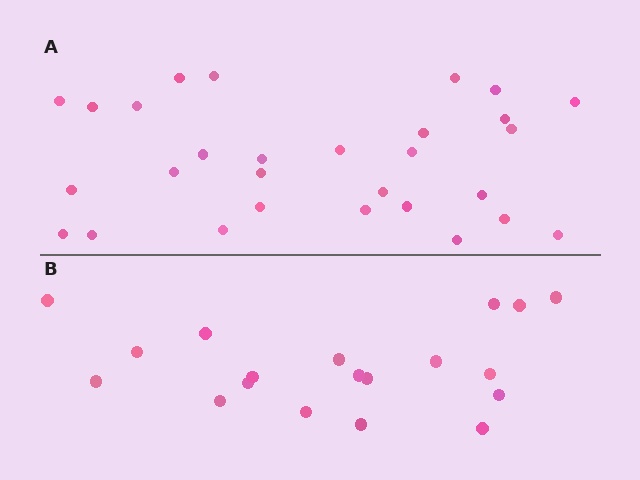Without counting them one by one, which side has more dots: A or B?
Region A (the top region) has more dots.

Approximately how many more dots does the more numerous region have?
Region A has roughly 10 or so more dots than region B.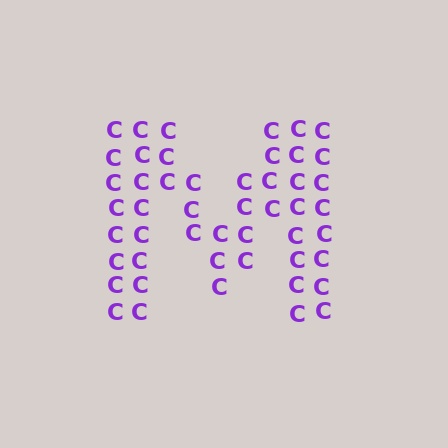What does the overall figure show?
The overall figure shows the letter M.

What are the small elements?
The small elements are letter C's.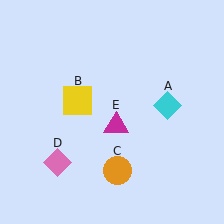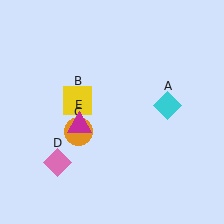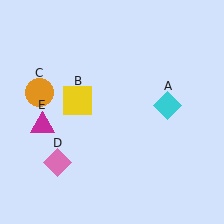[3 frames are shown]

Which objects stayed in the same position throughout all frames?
Cyan diamond (object A) and yellow square (object B) and pink diamond (object D) remained stationary.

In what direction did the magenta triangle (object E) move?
The magenta triangle (object E) moved left.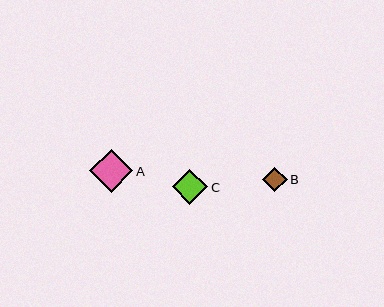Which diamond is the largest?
Diamond A is the largest with a size of approximately 43 pixels.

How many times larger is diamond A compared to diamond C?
Diamond A is approximately 1.2 times the size of diamond C.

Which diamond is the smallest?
Diamond B is the smallest with a size of approximately 24 pixels.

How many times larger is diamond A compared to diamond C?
Diamond A is approximately 1.2 times the size of diamond C.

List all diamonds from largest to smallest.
From largest to smallest: A, C, B.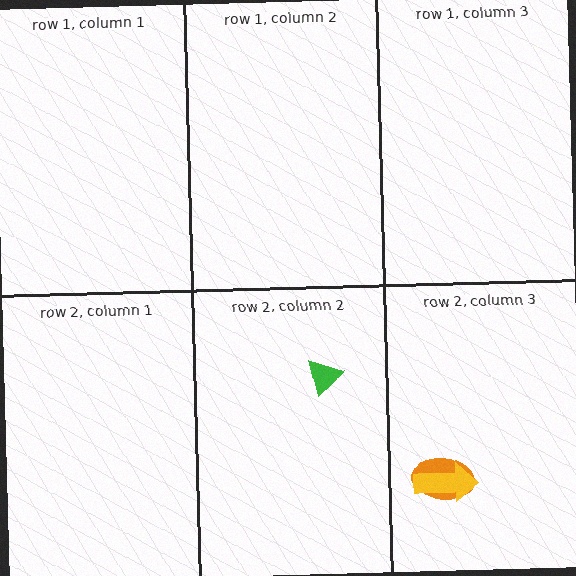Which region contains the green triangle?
The row 2, column 2 region.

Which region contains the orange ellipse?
The row 2, column 3 region.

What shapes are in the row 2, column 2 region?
The green triangle.